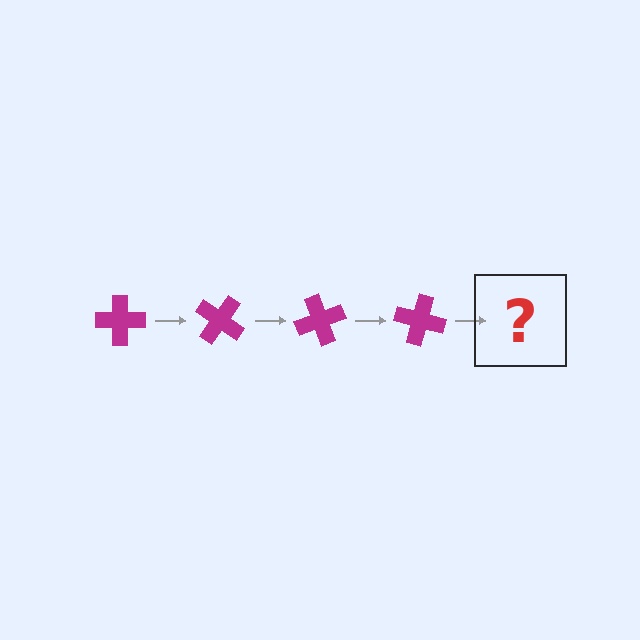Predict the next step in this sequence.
The next step is a magenta cross rotated 140 degrees.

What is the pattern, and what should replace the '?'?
The pattern is that the cross rotates 35 degrees each step. The '?' should be a magenta cross rotated 140 degrees.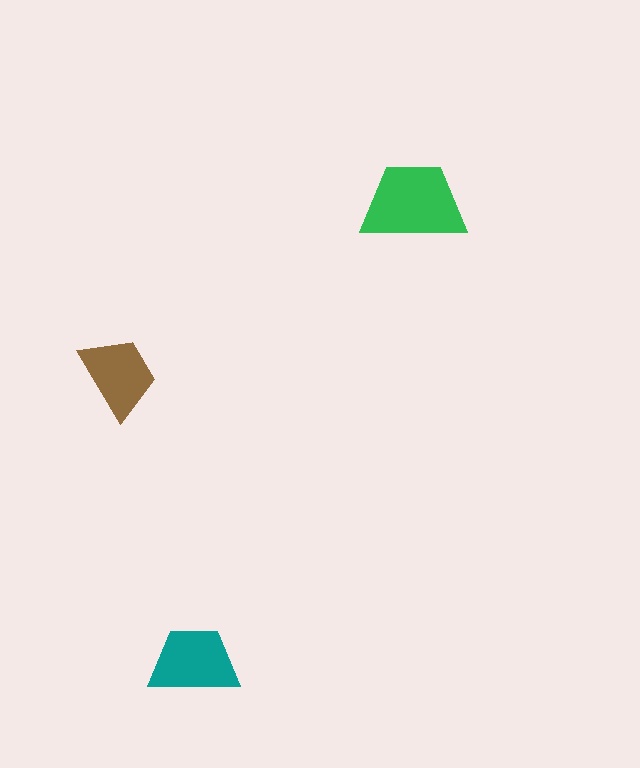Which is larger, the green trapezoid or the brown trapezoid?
The green one.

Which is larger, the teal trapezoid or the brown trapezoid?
The teal one.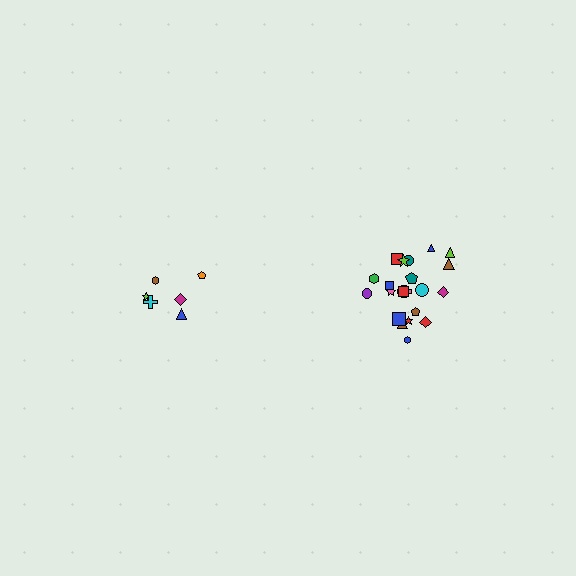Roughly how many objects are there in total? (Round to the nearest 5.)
Roughly 30 objects in total.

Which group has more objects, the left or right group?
The right group.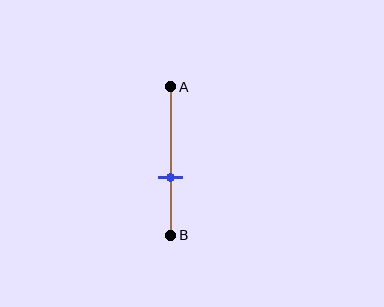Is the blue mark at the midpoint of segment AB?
No, the mark is at about 60% from A, not at the 50% midpoint.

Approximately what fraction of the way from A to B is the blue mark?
The blue mark is approximately 60% of the way from A to B.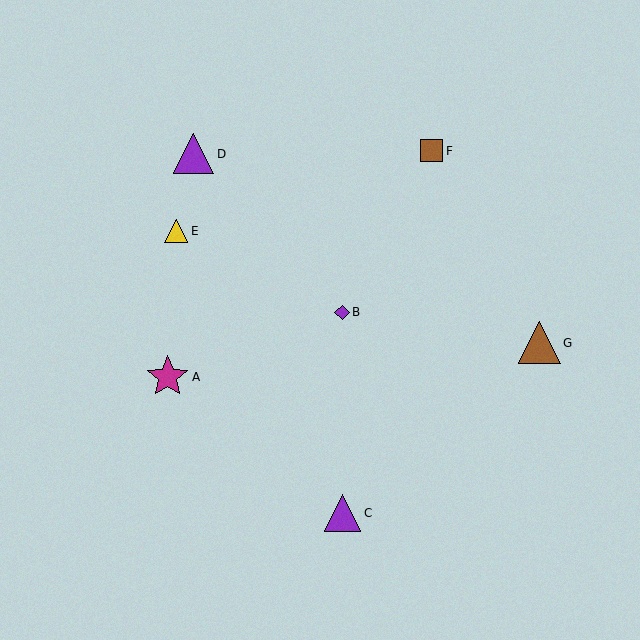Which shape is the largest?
The brown triangle (labeled G) is the largest.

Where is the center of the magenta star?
The center of the magenta star is at (168, 377).